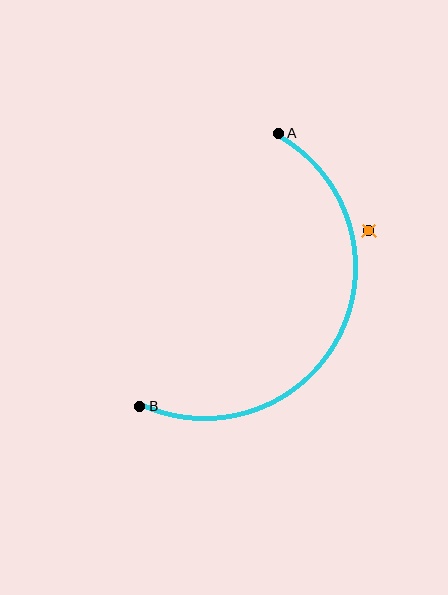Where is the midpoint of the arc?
The arc midpoint is the point on the curve farthest from the straight line joining A and B. It sits to the right of that line.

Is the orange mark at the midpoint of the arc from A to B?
No — the orange mark does not lie on the arc at all. It sits slightly outside the curve.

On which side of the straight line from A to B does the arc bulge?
The arc bulges to the right of the straight line connecting A and B.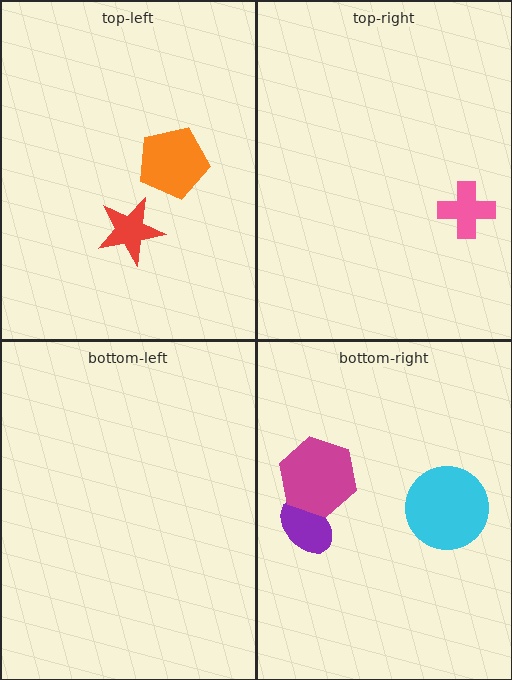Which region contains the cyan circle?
The bottom-right region.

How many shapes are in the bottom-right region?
3.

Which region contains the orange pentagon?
The top-left region.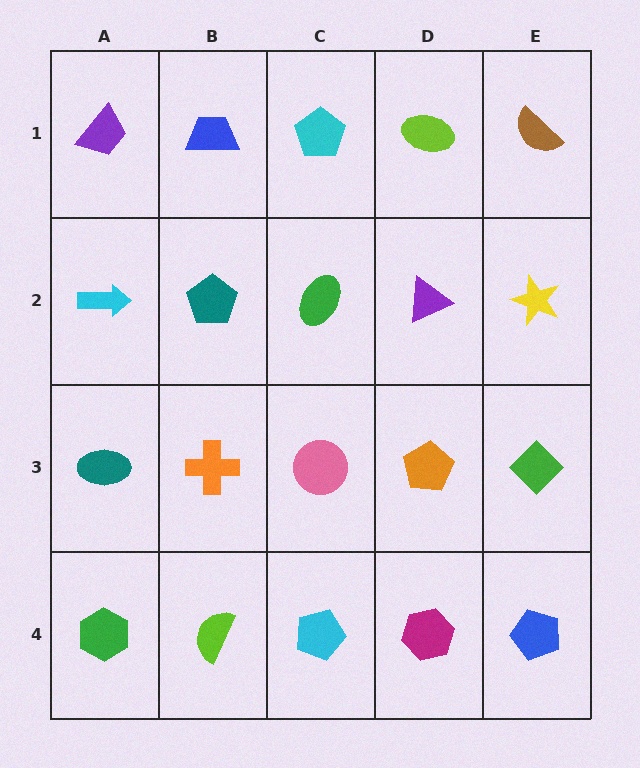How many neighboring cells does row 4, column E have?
2.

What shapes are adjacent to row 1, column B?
A teal pentagon (row 2, column B), a purple trapezoid (row 1, column A), a cyan pentagon (row 1, column C).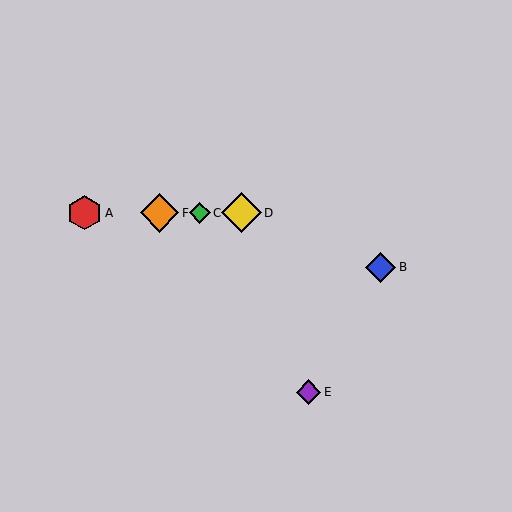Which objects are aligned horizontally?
Objects A, C, D, F are aligned horizontally.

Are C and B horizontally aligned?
No, C is at y≈213 and B is at y≈267.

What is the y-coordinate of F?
Object F is at y≈213.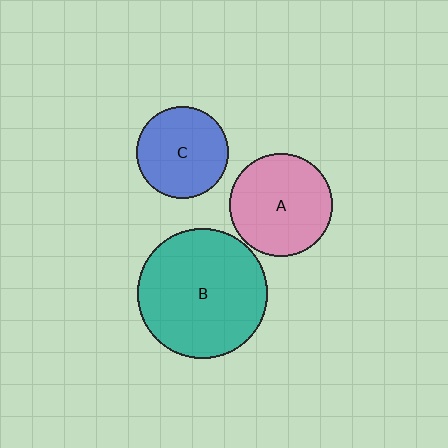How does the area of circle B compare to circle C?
Approximately 2.0 times.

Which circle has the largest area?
Circle B (teal).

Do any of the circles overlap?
No, none of the circles overlap.